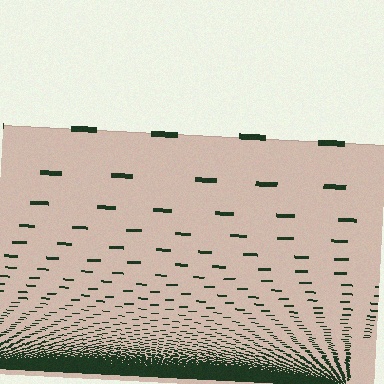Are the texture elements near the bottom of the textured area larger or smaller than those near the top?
Smaller. The gradient is inverted — elements near the bottom are smaller and denser.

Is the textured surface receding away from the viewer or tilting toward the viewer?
The surface appears to tilt toward the viewer. Texture elements get larger and sparser toward the top.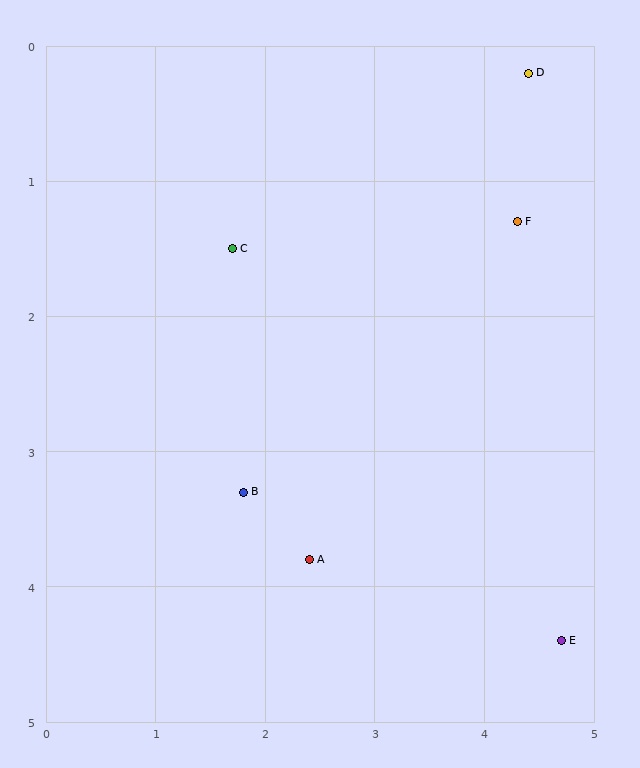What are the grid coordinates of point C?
Point C is at approximately (1.7, 1.5).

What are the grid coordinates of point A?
Point A is at approximately (2.4, 3.8).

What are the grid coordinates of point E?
Point E is at approximately (4.7, 4.4).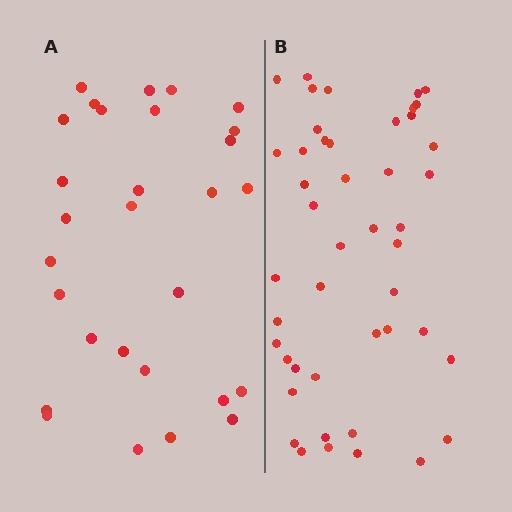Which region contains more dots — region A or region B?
Region B (the right region) has more dots.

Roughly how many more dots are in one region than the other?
Region B has approximately 15 more dots than region A.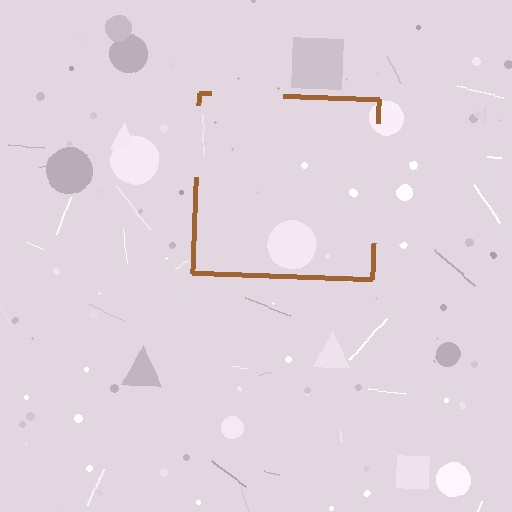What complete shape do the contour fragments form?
The contour fragments form a square.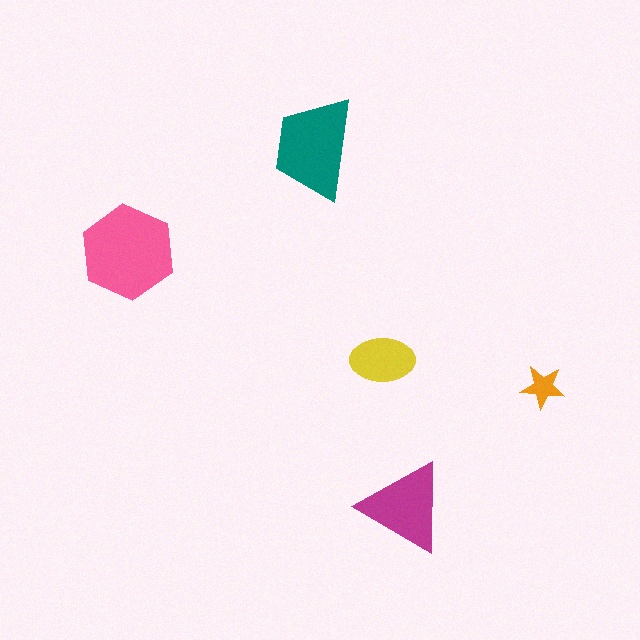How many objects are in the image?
There are 5 objects in the image.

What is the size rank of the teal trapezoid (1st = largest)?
2nd.